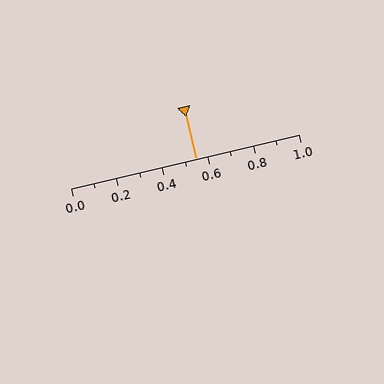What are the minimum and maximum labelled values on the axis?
The axis runs from 0.0 to 1.0.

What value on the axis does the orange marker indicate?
The marker indicates approximately 0.55.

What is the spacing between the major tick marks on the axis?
The major ticks are spaced 0.2 apart.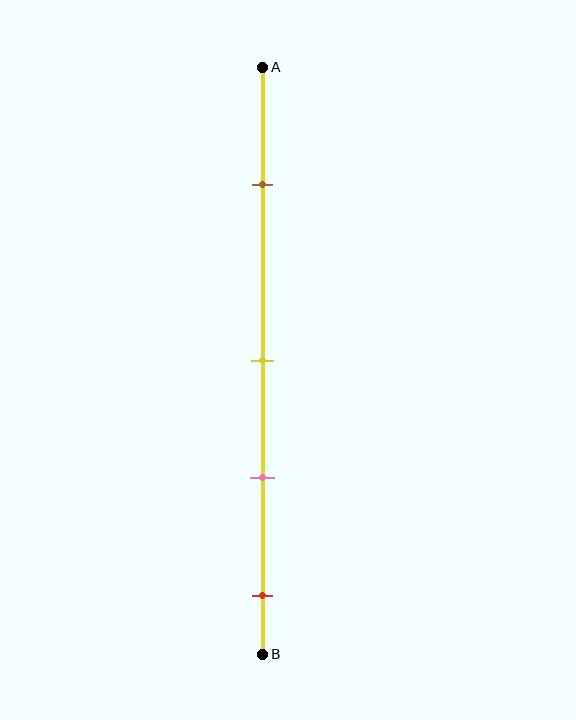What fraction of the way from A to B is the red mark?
The red mark is approximately 90% (0.9) of the way from A to B.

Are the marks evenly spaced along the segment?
No, the marks are not evenly spaced.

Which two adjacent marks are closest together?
The yellow and pink marks are the closest adjacent pair.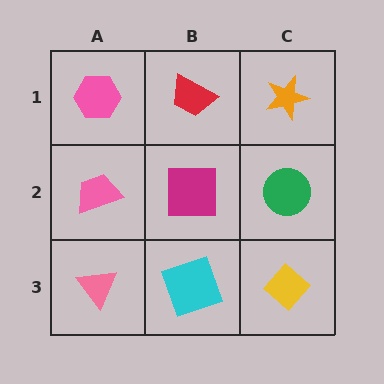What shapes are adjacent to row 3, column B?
A magenta square (row 2, column B), a pink triangle (row 3, column A), a yellow diamond (row 3, column C).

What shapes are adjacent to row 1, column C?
A green circle (row 2, column C), a red trapezoid (row 1, column B).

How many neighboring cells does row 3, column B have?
3.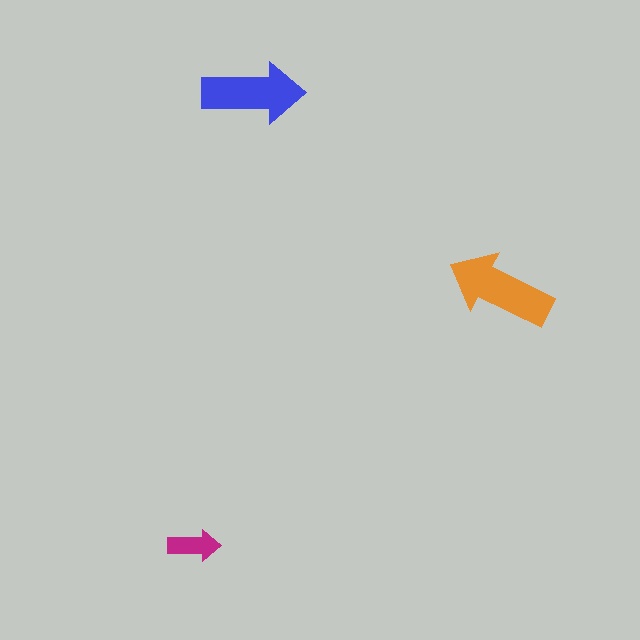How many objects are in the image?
There are 3 objects in the image.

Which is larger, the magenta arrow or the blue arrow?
The blue one.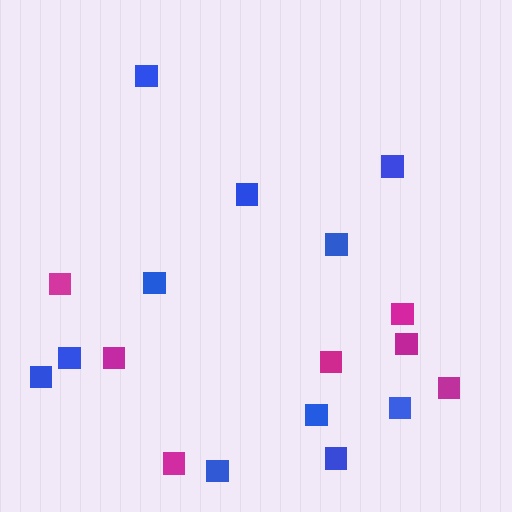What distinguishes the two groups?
There are 2 groups: one group of blue squares (11) and one group of magenta squares (7).